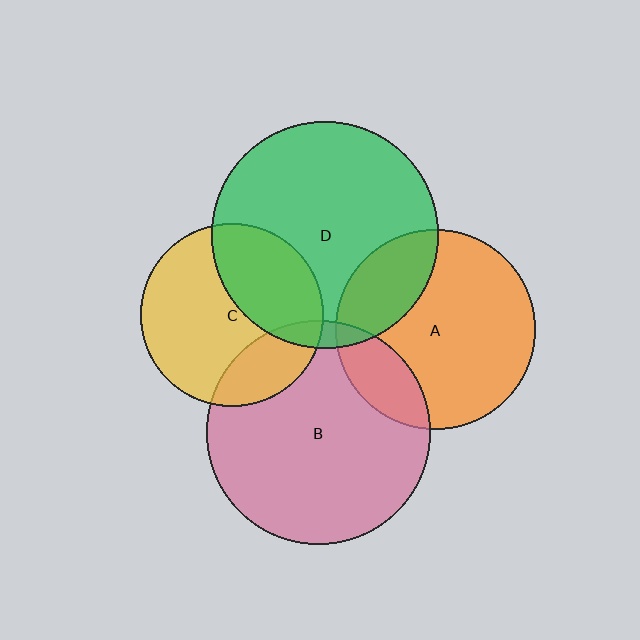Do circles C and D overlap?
Yes.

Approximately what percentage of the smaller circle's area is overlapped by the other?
Approximately 35%.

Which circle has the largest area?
Circle D (green).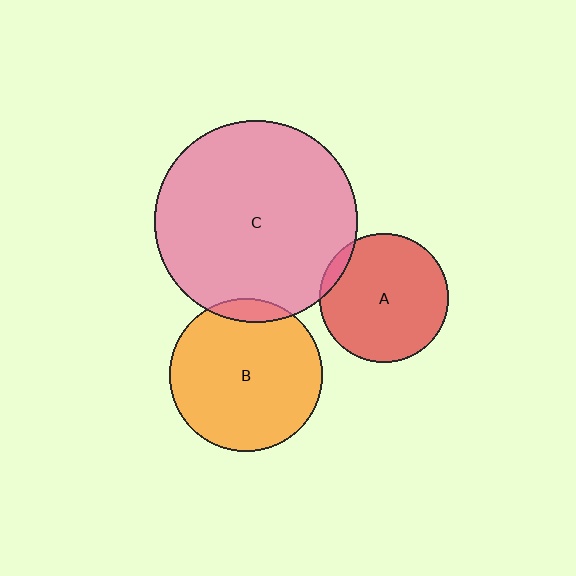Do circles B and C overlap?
Yes.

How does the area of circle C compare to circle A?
Approximately 2.5 times.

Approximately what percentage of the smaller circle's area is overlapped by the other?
Approximately 10%.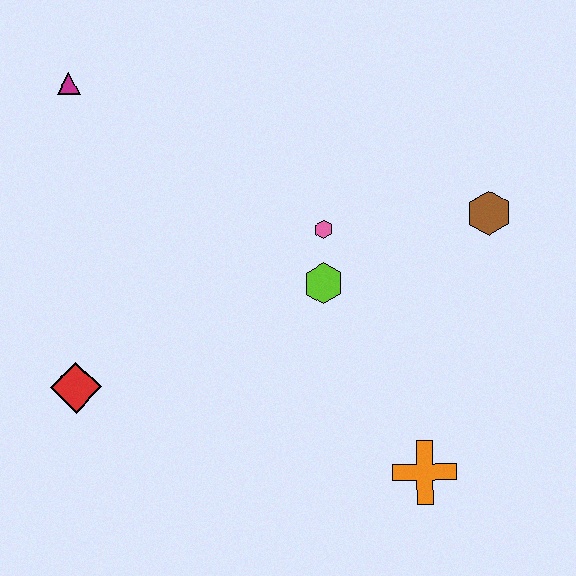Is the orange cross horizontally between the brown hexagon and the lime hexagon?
Yes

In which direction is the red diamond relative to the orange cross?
The red diamond is to the left of the orange cross.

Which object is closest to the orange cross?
The lime hexagon is closest to the orange cross.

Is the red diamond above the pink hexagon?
No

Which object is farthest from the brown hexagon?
The red diamond is farthest from the brown hexagon.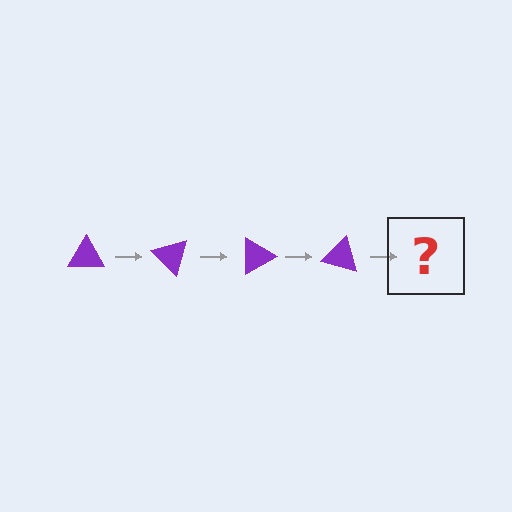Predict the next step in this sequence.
The next step is a purple triangle rotated 180 degrees.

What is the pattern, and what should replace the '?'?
The pattern is that the triangle rotates 45 degrees each step. The '?' should be a purple triangle rotated 180 degrees.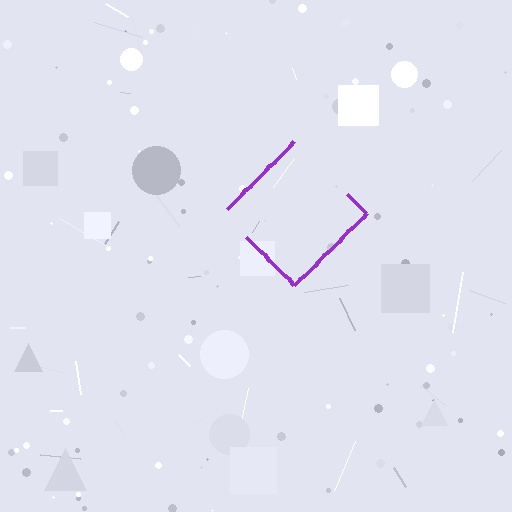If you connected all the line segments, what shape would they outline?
They would outline a diamond.